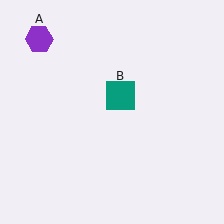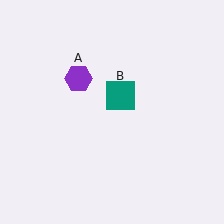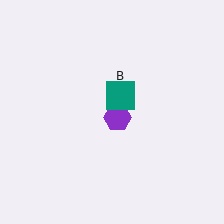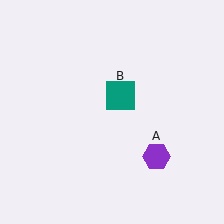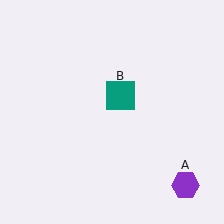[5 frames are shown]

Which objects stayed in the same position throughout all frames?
Teal square (object B) remained stationary.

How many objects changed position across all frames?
1 object changed position: purple hexagon (object A).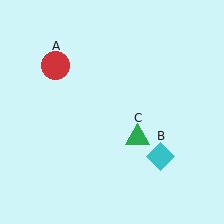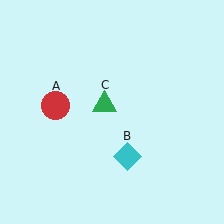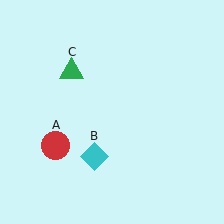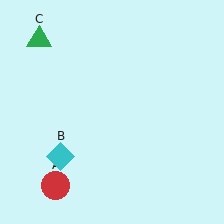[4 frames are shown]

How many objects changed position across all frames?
3 objects changed position: red circle (object A), cyan diamond (object B), green triangle (object C).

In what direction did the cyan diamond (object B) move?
The cyan diamond (object B) moved left.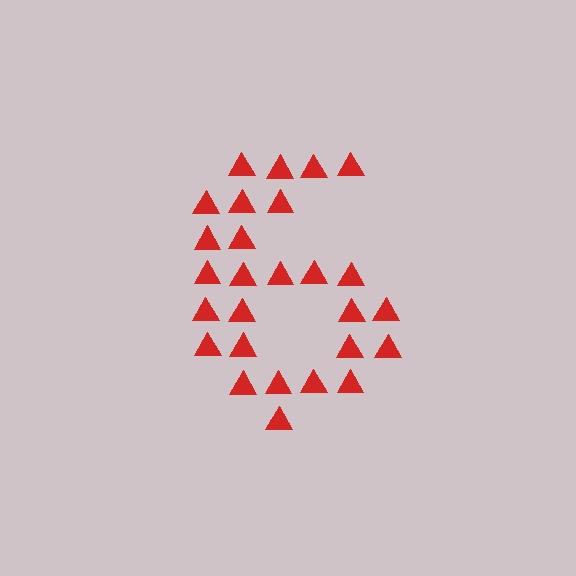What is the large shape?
The large shape is the digit 6.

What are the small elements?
The small elements are triangles.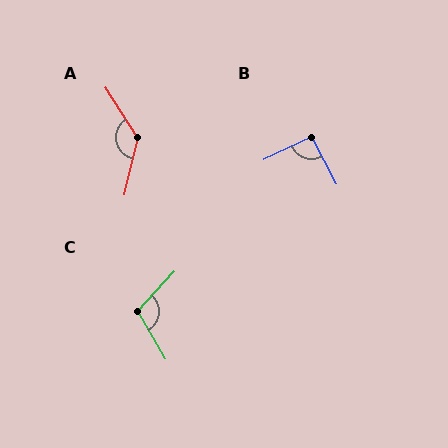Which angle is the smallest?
B, at approximately 92 degrees.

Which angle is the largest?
A, at approximately 134 degrees.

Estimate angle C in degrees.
Approximately 106 degrees.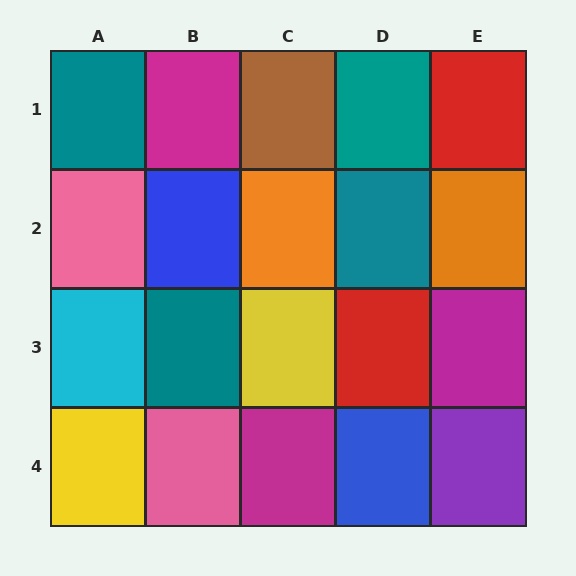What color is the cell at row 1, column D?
Teal.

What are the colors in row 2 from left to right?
Pink, blue, orange, teal, orange.